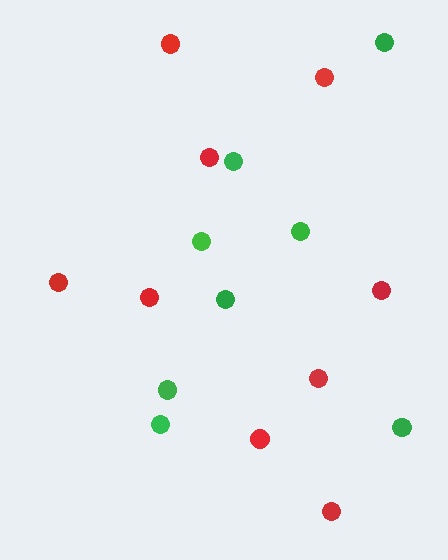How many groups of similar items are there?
There are 2 groups: one group of red circles (9) and one group of green circles (8).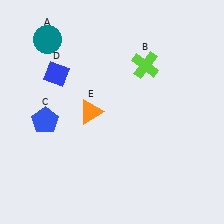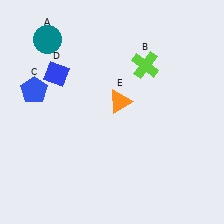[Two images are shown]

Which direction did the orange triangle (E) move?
The orange triangle (E) moved right.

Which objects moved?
The objects that moved are: the blue pentagon (C), the orange triangle (E).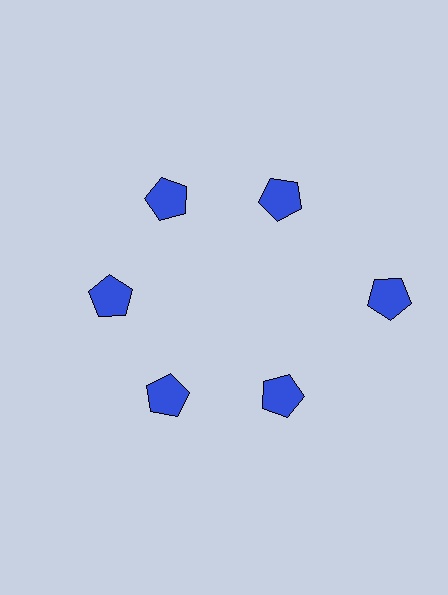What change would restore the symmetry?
The symmetry would be restored by moving it inward, back onto the ring so that all 6 pentagons sit at equal angles and equal distance from the center.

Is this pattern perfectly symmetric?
No. The 6 blue pentagons are arranged in a ring, but one element near the 3 o'clock position is pushed outward from the center, breaking the 6-fold rotational symmetry.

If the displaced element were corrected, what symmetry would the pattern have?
It would have 6-fold rotational symmetry — the pattern would map onto itself every 60 degrees.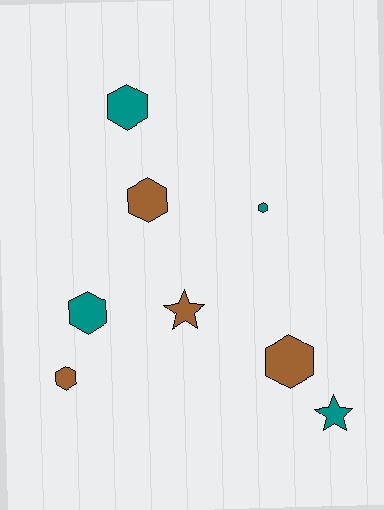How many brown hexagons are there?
There are 3 brown hexagons.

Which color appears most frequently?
Teal, with 4 objects.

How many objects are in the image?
There are 8 objects.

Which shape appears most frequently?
Hexagon, with 6 objects.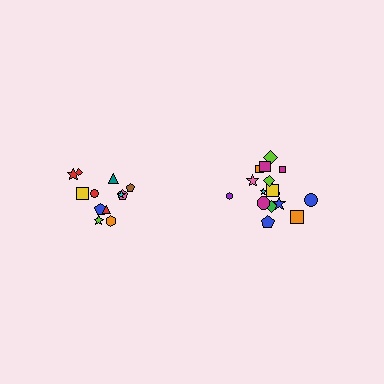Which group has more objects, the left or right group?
The right group.